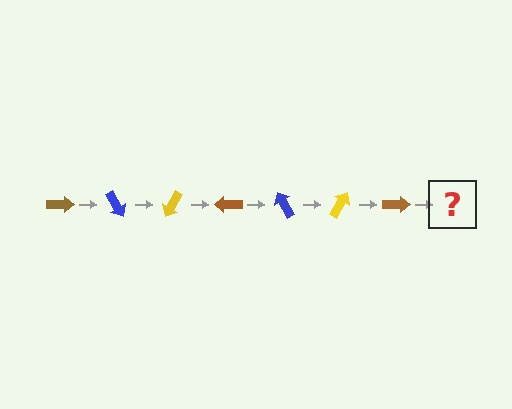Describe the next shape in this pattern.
It should be a blue arrow, rotated 420 degrees from the start.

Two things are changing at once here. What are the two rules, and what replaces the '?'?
The two rules are that it rotates 60 degrees each step and the color cycles through brown, blue, and yellow. The '?' should be a blue arrow, rotated 420 degrees from the start.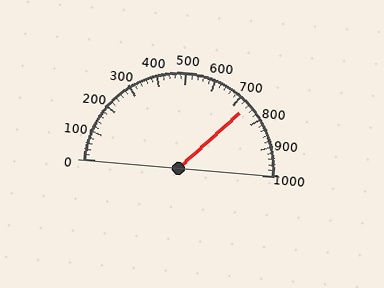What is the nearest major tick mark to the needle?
The nearest major tick mark is 700.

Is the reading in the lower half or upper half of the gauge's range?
The reading is in the upper half of the range (0 to 1000).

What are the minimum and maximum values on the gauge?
The gauge ranges from 0 to 1000.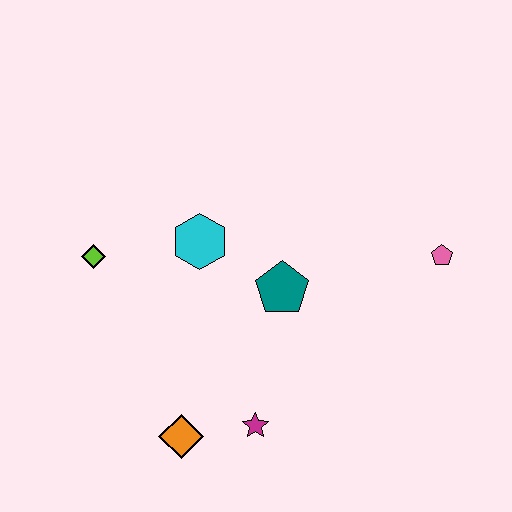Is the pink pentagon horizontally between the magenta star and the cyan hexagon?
No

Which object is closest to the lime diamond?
The cyan hexagon is closest to the lime diamond.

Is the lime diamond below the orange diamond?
No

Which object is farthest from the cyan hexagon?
The pink pentagon is farthest from the cyan hexagon.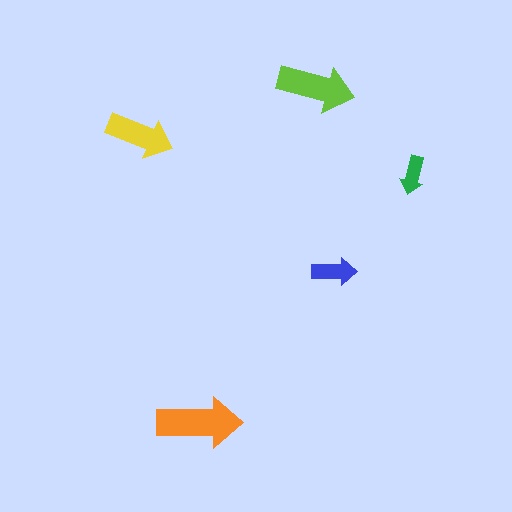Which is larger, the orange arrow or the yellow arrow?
The orange one.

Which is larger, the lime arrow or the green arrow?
The lime one.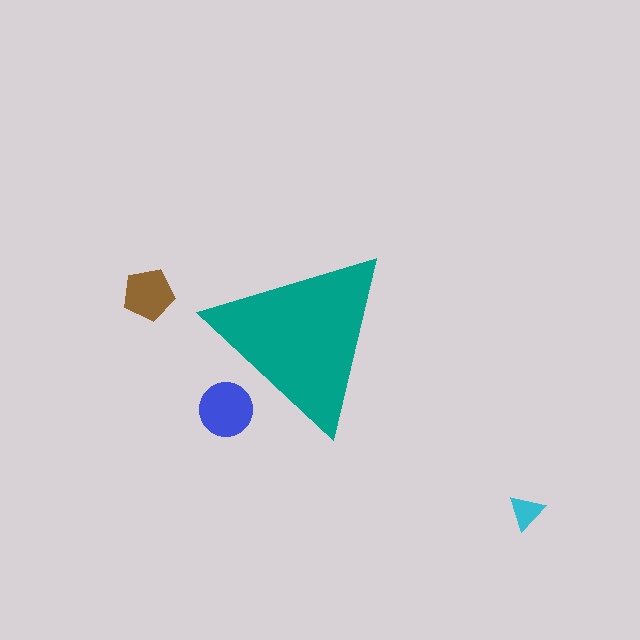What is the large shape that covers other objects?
A teal triangle.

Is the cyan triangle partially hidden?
No, the cyan triangle is fully visible.